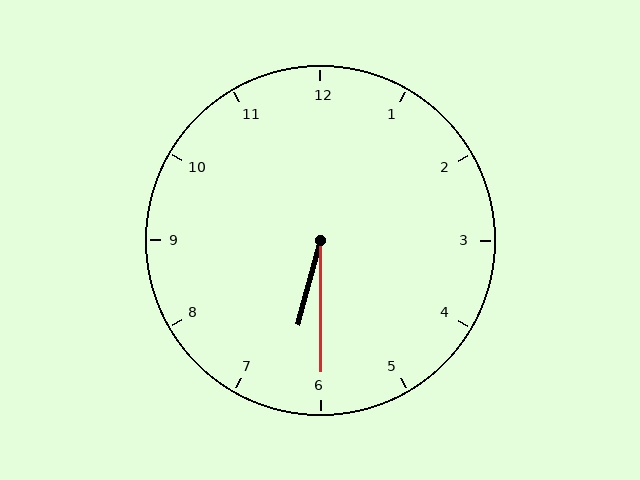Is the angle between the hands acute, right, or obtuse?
It is acute.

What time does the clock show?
6:30.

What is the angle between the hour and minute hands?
Approximately 15 degrees.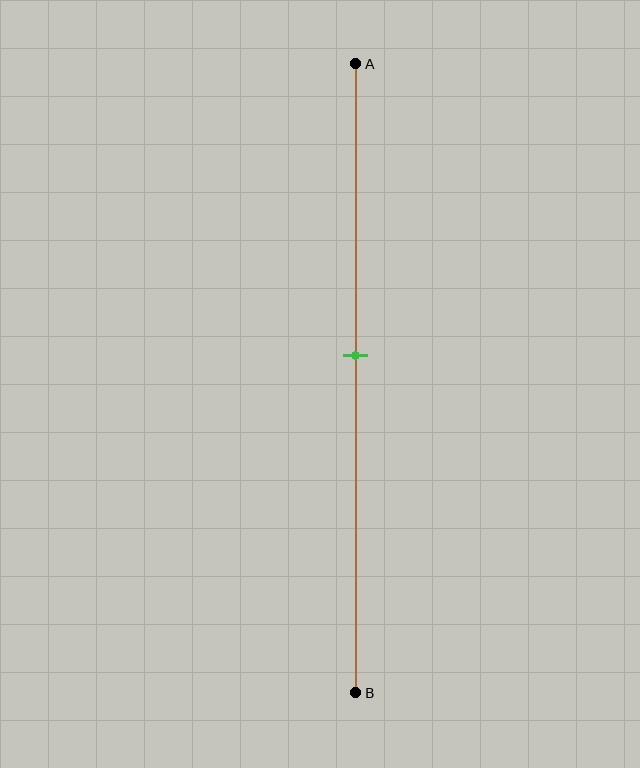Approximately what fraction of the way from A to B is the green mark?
The green mark is approximately 45% of the way from A to B.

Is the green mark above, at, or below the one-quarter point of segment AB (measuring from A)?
The green mark is below the one-quarter point of segment AB.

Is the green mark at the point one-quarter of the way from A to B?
No, the mark is at about 45% from A, not at the 25% one-quarter point.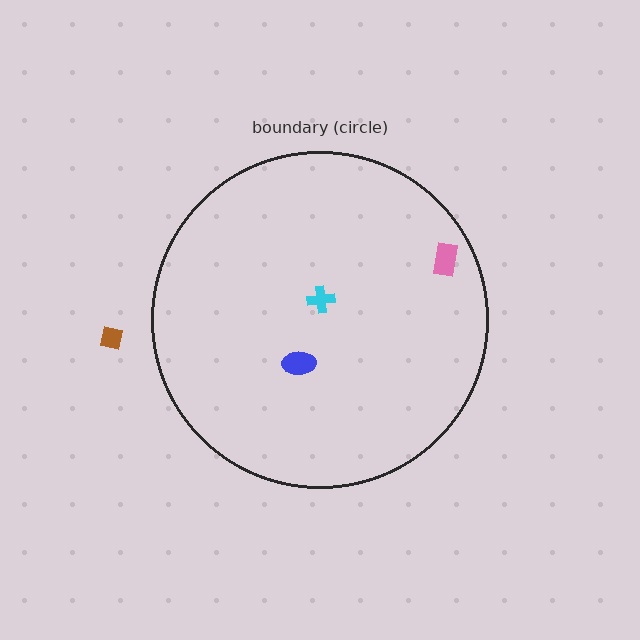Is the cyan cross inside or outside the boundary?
Inside.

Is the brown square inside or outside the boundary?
Outside.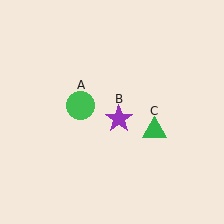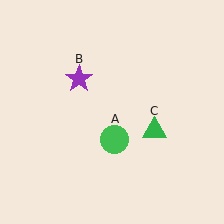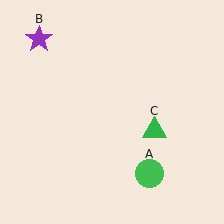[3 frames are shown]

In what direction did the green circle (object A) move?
The green circle (object A) moved down and to the right.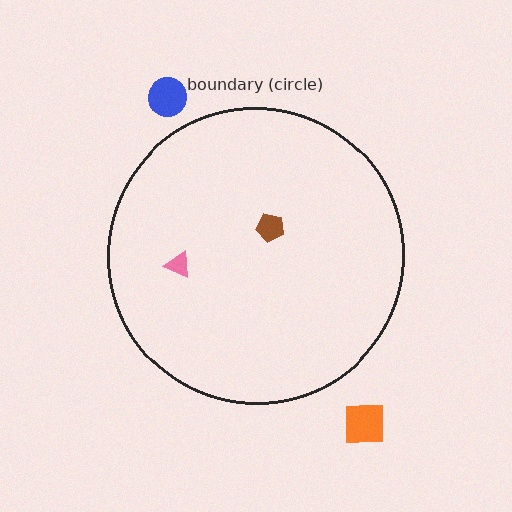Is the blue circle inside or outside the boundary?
Outside.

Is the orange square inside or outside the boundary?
Outside.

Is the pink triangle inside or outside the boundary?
Inside.